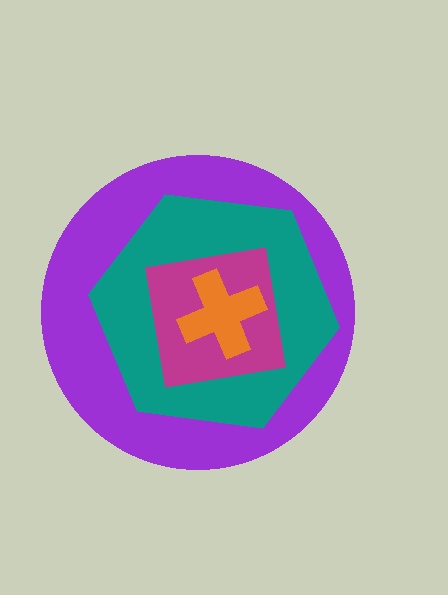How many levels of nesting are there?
4.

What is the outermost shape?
The purple circle.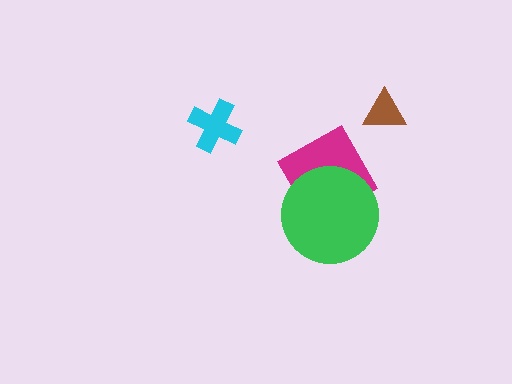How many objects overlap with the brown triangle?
0 objects overlap with the brown triangle.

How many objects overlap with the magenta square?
1 object overlaps with the magenta square.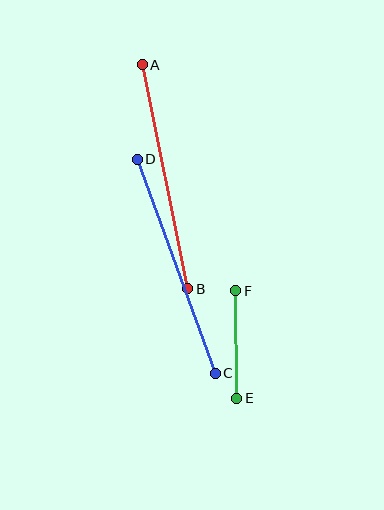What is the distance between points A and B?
The distance is approximately 228 pixels.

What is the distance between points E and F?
The distance is approximately 107 pixels.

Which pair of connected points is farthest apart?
Points A and B are farthest apart.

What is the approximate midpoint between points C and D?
The midpoint is at approximately (176, 266) pixels.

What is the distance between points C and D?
The distance is approximately 228 pixels.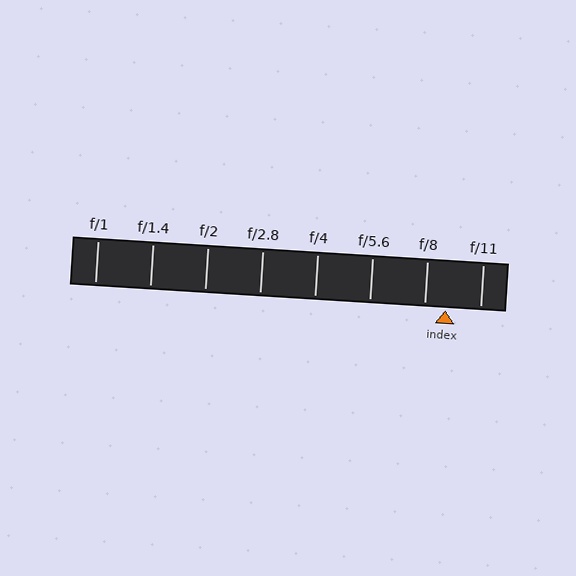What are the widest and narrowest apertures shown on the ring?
The widest aperture shown is f/1 and the narrowest is f/11.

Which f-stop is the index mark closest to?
The index mark is closest to f/8.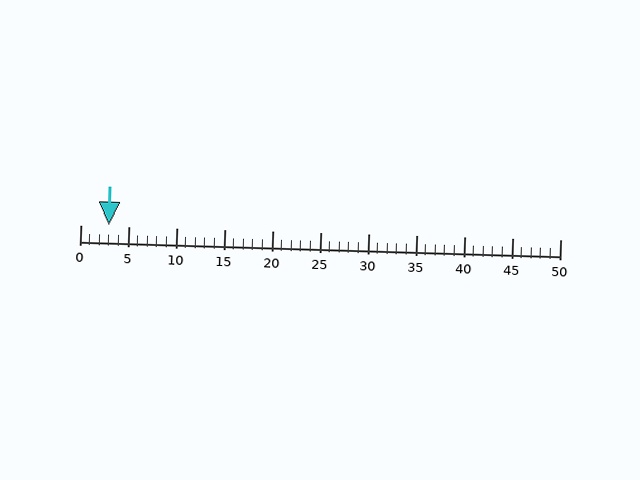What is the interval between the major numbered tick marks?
The major tick marks are spaced 5 units apart.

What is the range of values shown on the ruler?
The ruler shows values from 0 to 50.